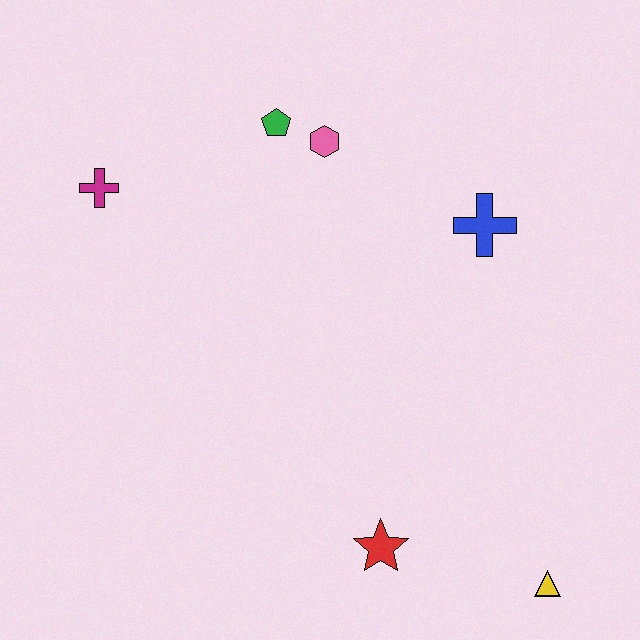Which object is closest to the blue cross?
The pink hexagon is closest to the blue cross.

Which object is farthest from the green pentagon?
The yellow triangle is farthest from the green pentagon.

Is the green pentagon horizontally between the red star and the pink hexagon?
No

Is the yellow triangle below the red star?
Yes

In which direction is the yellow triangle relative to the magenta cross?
The yellow triangle is to the right of the magenta cross.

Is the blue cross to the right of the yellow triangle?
No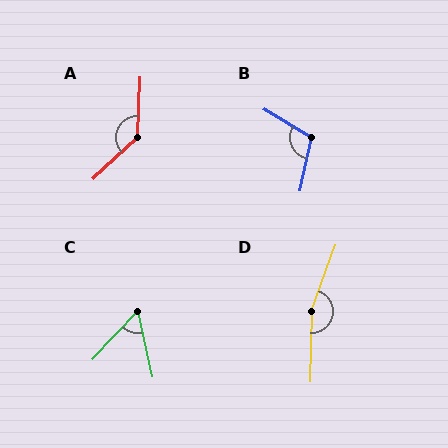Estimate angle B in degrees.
Approximately 109 degrees.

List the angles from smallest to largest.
C (55°), B (109°), A (136°), D (160°).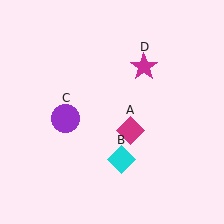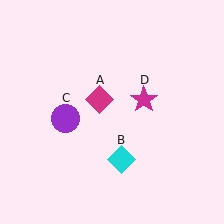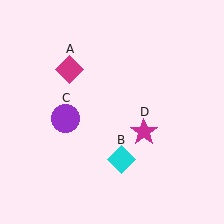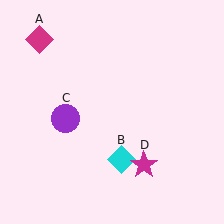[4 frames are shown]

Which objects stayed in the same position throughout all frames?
Cyan diamond (object B) and purple circle (object C) remained stationary.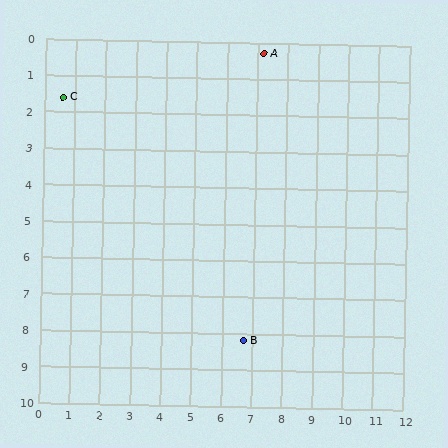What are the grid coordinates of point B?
Point B is at approximately (6.7, 8.2).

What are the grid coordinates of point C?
Point C is at approximately (0.6, 1.6).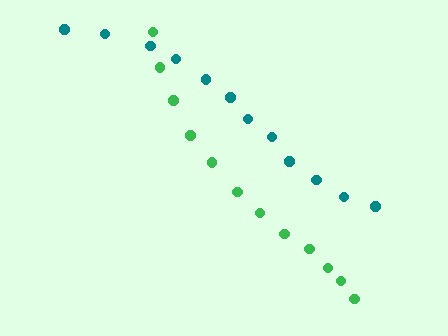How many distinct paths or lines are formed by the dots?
There are 2 distinct paths.